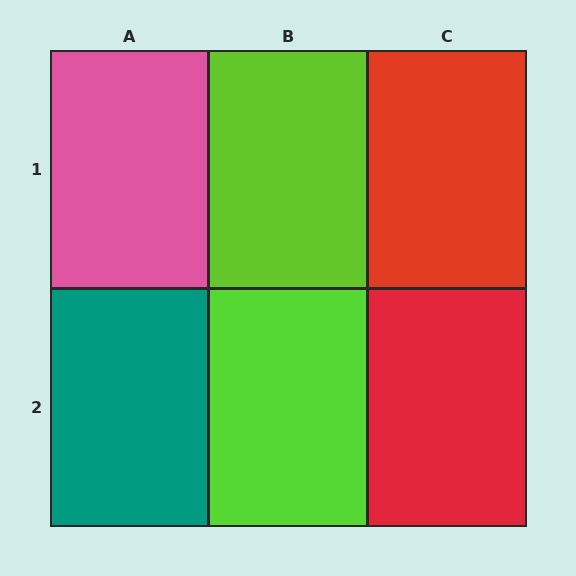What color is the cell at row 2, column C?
Red.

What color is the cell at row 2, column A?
Teal.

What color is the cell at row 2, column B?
Lime.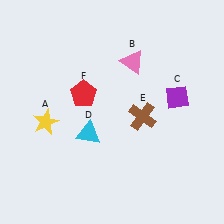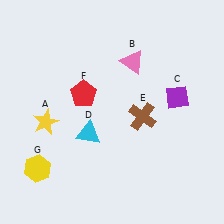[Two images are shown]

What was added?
A yellow hexagon (G) was added in Image 2.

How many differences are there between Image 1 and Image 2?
There is 1 difference between the two images.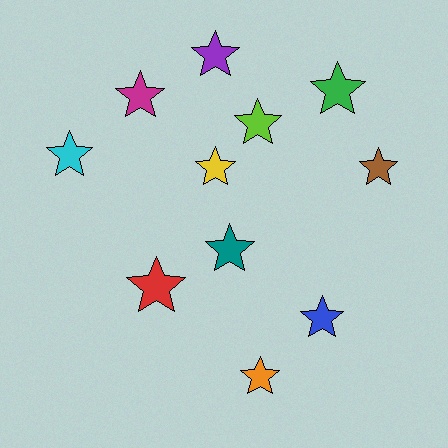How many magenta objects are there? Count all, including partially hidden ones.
There is 1 magenta object.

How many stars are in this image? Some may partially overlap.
There are 11 stars.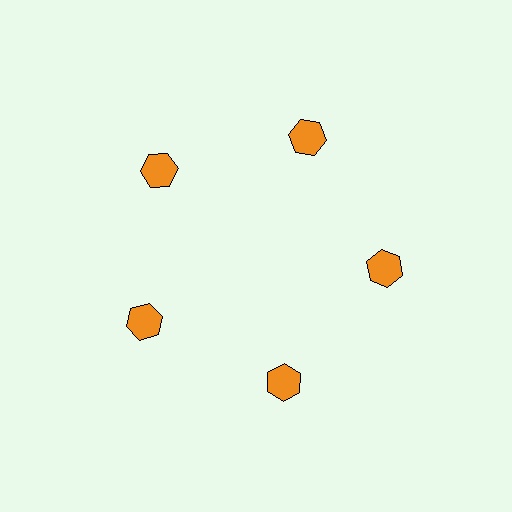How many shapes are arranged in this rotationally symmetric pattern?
There are 5 shapes, arranged in 5 groups of 1.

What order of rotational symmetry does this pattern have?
This pattern has 5-fold rotational symmetry.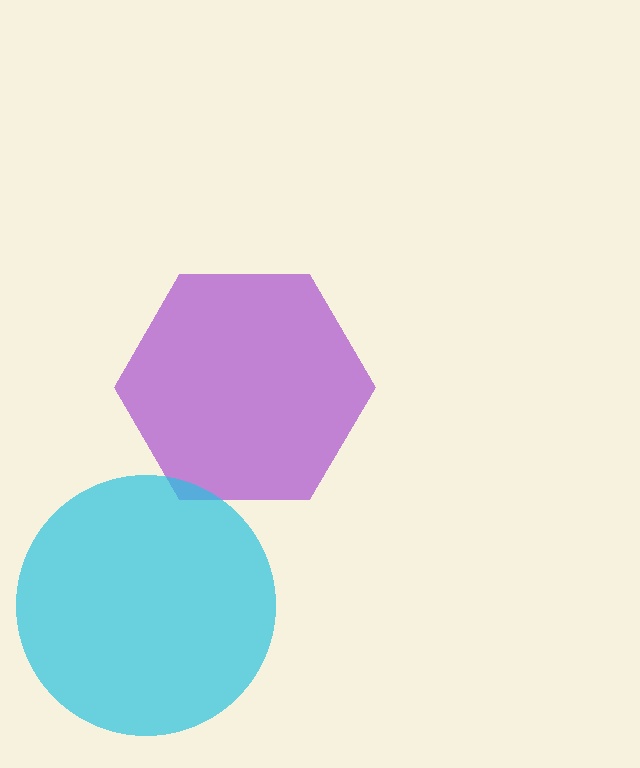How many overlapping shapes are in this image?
There are 2 overlapping shapes in the image.